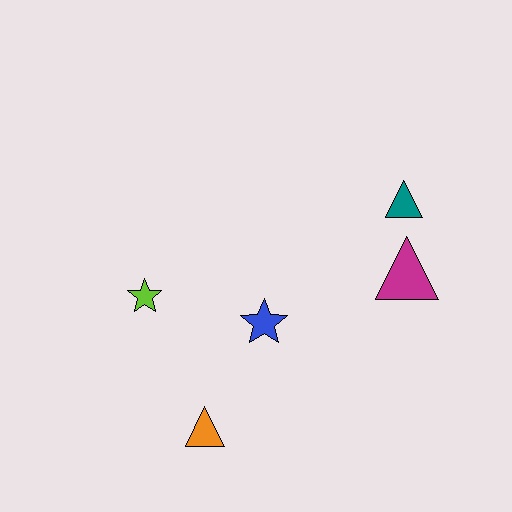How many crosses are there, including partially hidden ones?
There are no crosses.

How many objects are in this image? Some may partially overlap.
There are 5 objects.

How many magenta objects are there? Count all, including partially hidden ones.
There is 1 magenta object.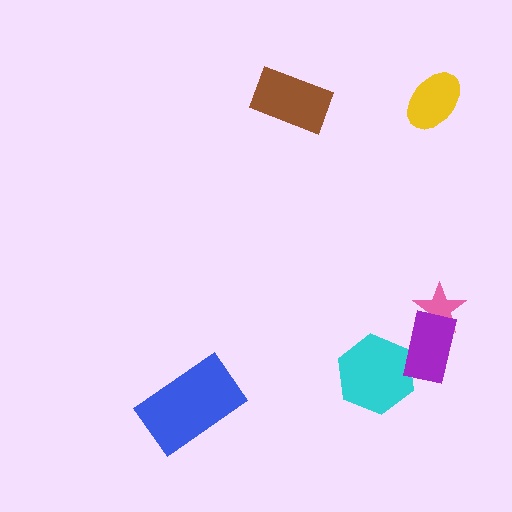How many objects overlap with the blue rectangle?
0 objects overlap with the blue rectangle.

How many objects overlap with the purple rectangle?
2 objects overlap with the purple rectangle.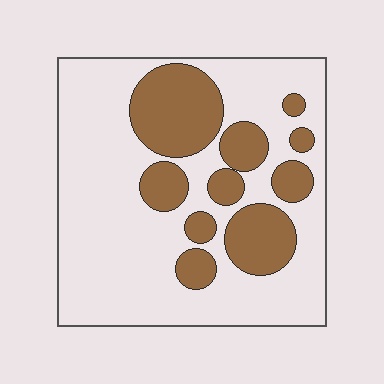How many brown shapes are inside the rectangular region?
10.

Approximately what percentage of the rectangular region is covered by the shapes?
Approximately 30%.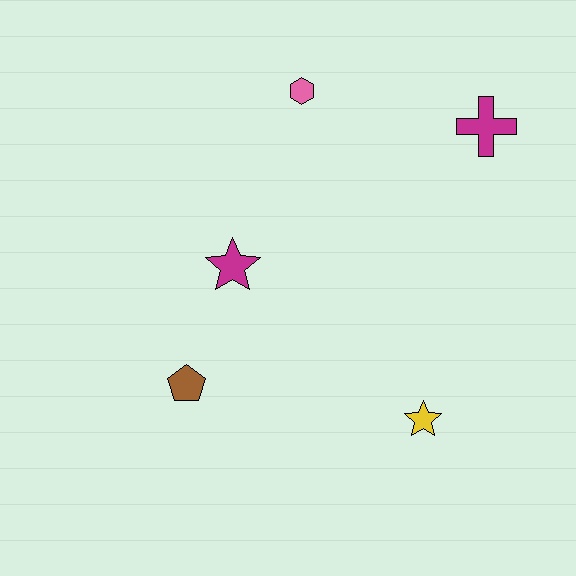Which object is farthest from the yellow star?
The pink hexagon is farthest from the yellow star.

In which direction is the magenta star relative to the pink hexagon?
The magenta star is below the pink hexagon.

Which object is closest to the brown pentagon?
The magenta star is closest to the brown pentagon.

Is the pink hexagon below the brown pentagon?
No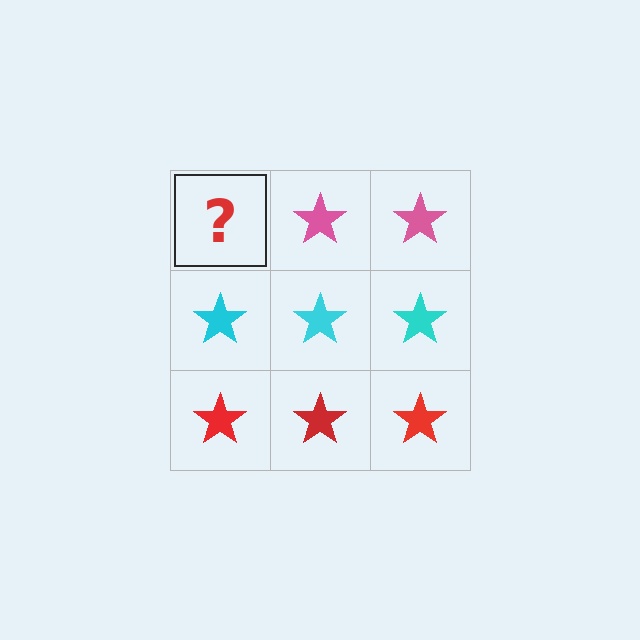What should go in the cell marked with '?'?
The missing cell should contain a pink star.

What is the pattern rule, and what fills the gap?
The rule is that each row has a consistent color. The gap should be filled with a pink star.